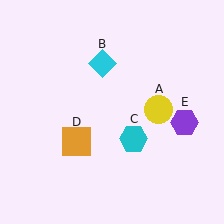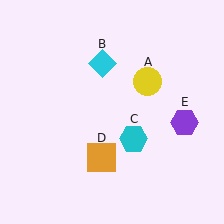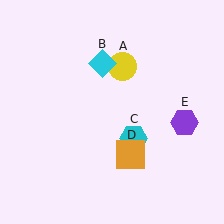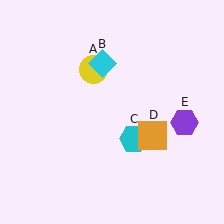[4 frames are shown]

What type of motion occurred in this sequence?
The yellow circle (object A), orange square (object D) rotated counterclockwise around the center of the scene.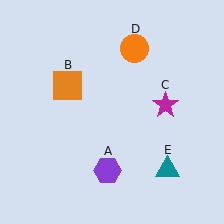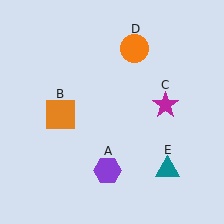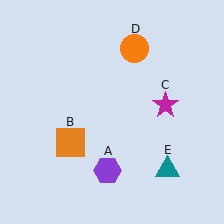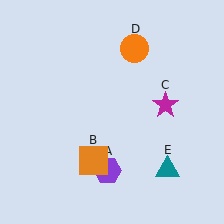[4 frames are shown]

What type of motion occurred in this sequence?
The orange square (object B) rotated counterclockwise around the center of the scene.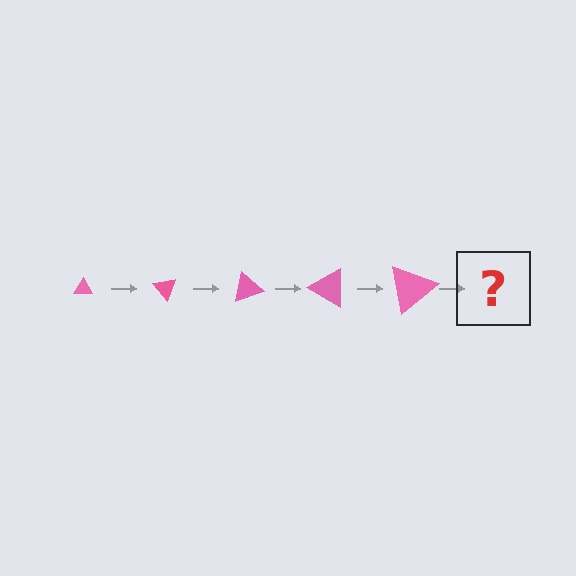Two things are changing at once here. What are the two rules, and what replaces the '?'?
The two rules are that the triangle grows larger each step and it rotates 50 degrees each step. The '?' should be a triangle, larger than the previous one and rotated 250 degrees from the start.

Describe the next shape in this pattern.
It should be a triangle, larger than the previous one and rotated 250 degrees from the start.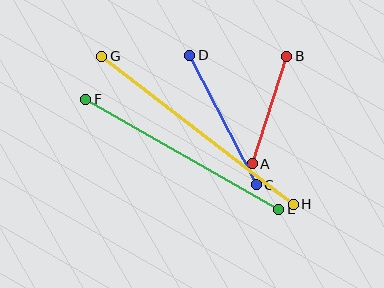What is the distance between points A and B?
The distance is approximately 113 pixels.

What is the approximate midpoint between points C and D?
The midpoint is at approximately (223, 120) pixels.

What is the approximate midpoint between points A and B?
The midpoint is at approximately (270, 110) pixels.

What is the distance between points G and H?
The distance is approximately 242 pixels.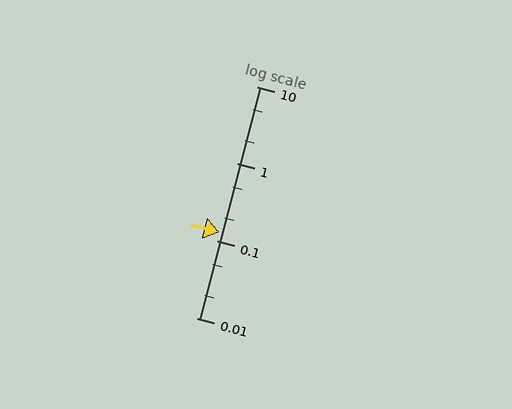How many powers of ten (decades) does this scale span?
The scale spans 3 decades, from 0.01 to 10.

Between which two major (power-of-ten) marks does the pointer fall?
The pointer is between 0.1 and 1.